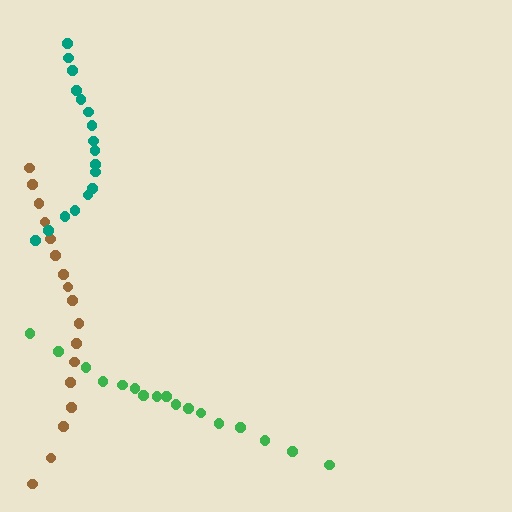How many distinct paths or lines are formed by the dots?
There are 3 distinct paths.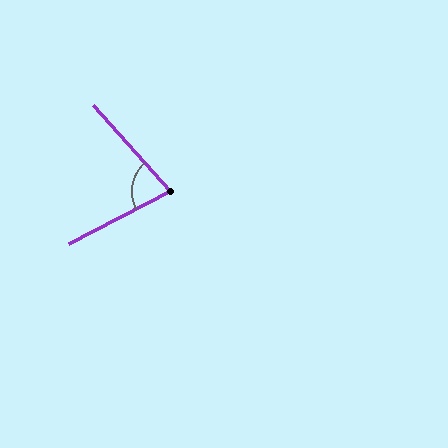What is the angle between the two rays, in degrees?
Approximately 75 degrees.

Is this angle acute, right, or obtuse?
It is acute.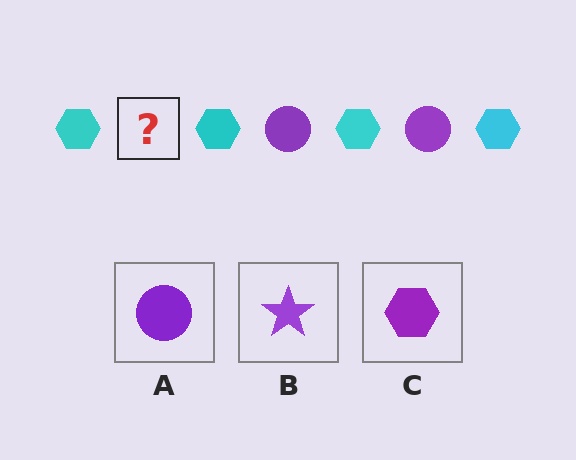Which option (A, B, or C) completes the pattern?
A.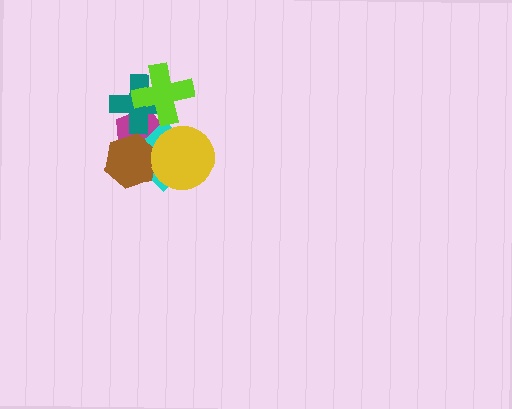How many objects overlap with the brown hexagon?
3 objects overlap with the brown hexagon.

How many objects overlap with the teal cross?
3 objects overlap with the teal cross.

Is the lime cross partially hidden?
No, no other shape covers it.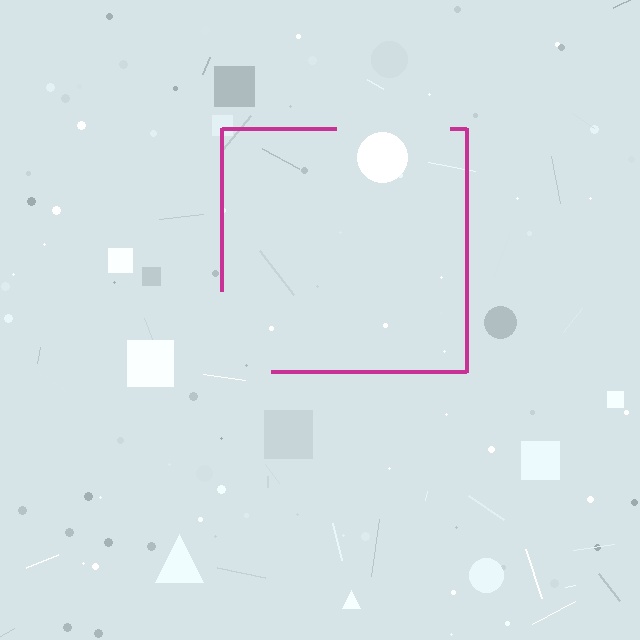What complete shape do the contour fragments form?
The contour fragments form a square.